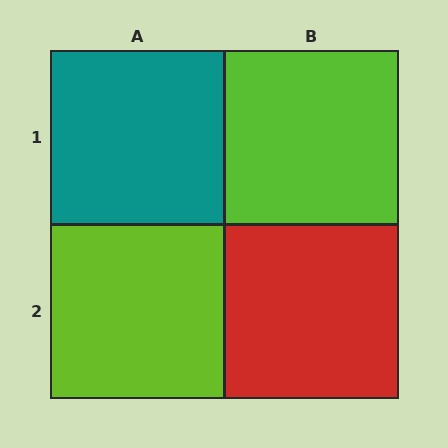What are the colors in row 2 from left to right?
Lime, red.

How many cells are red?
1 cell is red.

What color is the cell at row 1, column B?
Lime.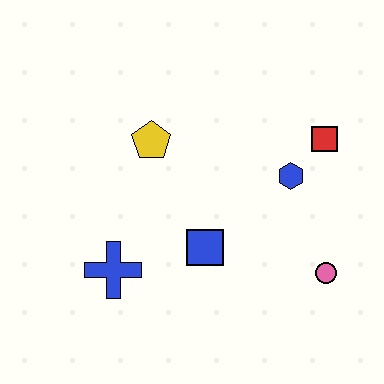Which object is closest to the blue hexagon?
The red square is closest to the blue hexagon.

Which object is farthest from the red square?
The blue cross is farthest from the red square.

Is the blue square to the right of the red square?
No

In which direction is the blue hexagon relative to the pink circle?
The blue hexagon is above the pink circle.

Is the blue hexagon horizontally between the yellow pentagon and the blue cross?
No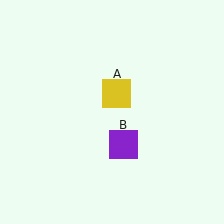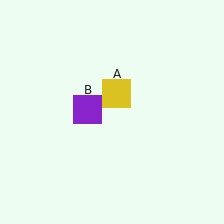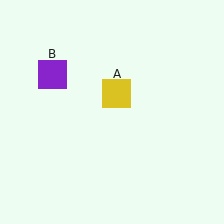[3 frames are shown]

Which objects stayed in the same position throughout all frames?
Yellow square (object A) remained stationary.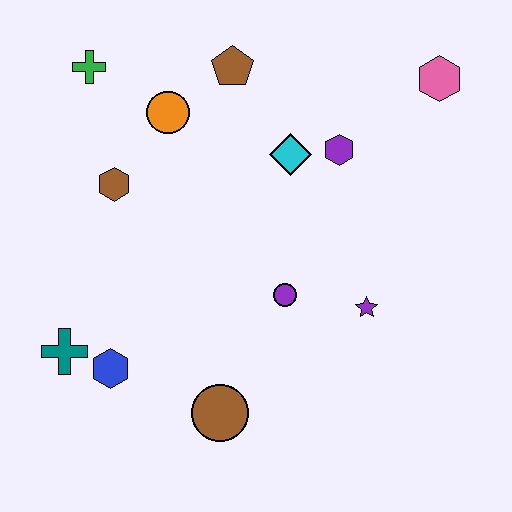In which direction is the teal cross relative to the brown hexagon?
The teal cross is below the brown hexagon.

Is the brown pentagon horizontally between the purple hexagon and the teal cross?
Yes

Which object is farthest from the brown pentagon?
The brown circle is farthest from the brown pentagon.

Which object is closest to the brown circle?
The blue hexagon is closest to the brown circle.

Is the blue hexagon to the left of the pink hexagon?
Yes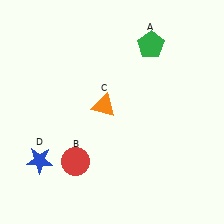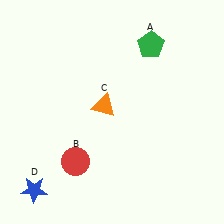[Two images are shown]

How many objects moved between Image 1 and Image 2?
1 object moved between the two images.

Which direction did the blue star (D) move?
The blue star (D) moved down.